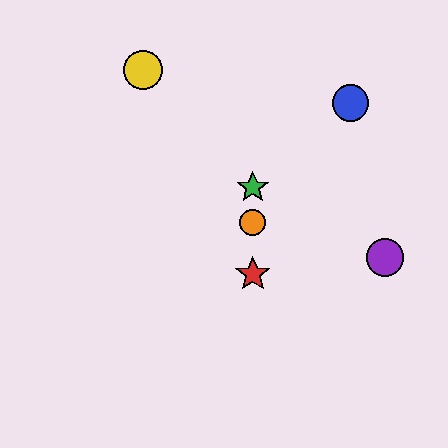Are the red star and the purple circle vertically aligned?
No, the red star is at x≈253 and the purple circle is at x≈385.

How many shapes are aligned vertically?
3 shapes (the red star, the green star, the orange circle) are aligned vertically.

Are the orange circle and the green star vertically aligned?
Yes, both are at x≈253.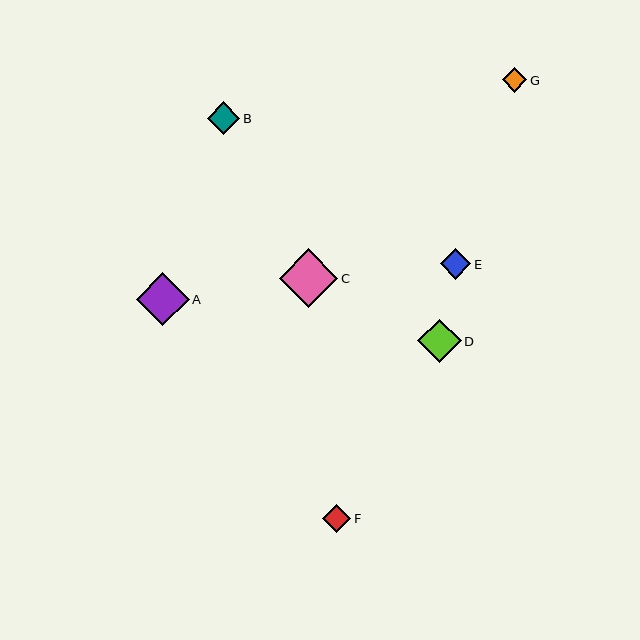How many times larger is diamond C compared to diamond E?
Diamond C is approximately 1.9 times the size of diamond E.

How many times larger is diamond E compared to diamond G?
Diamond E is approximately 1.3 times the size of diamond G.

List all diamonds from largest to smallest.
From largest to smallest: C, A, D, B, E, F, G.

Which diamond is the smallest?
Diamond G is the smallest with a size of approximately 24 pixels.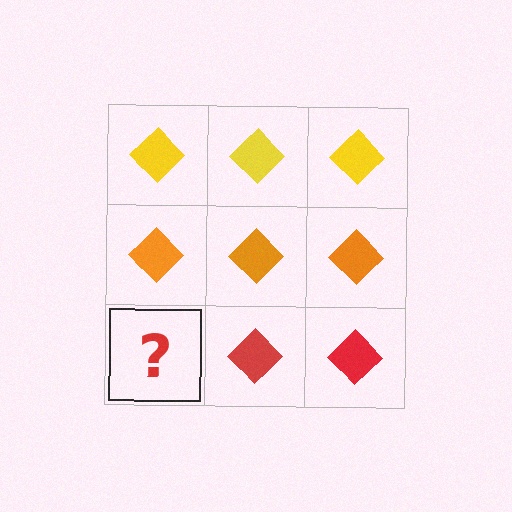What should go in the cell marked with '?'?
The missing cell should contain a red diamond.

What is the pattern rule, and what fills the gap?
The rule is that each row has a consistent color. The gap should be filled with a red diamond.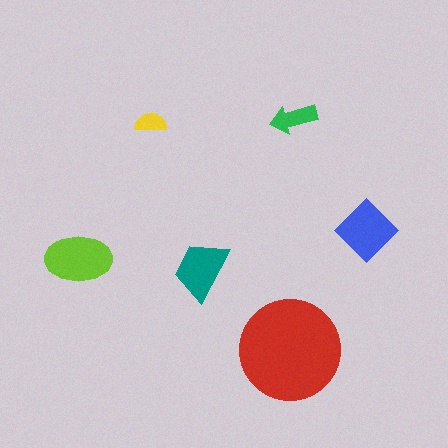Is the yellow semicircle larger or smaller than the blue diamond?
Smaller.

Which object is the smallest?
The yellow semicircle.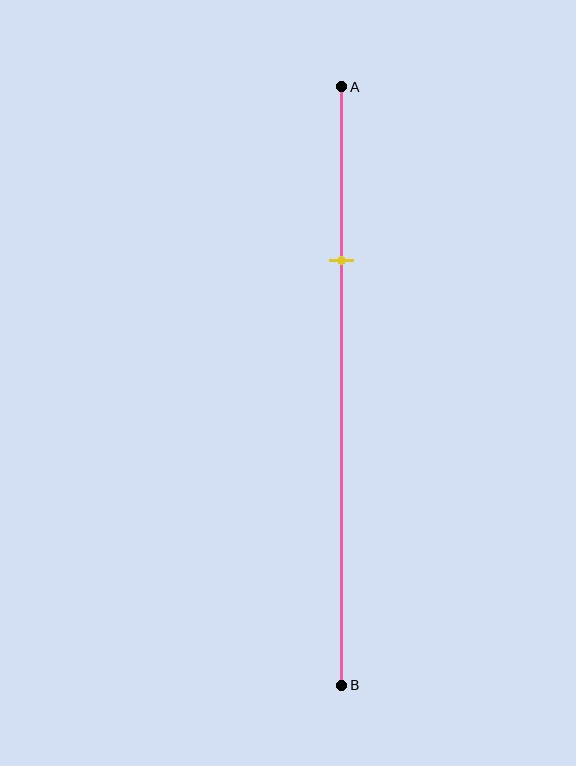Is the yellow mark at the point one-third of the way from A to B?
No, the mark is at about 30% from A, not at the 33% one-third point.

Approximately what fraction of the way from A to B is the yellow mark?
The yellow mark is approximately 30% of the way from A to B.